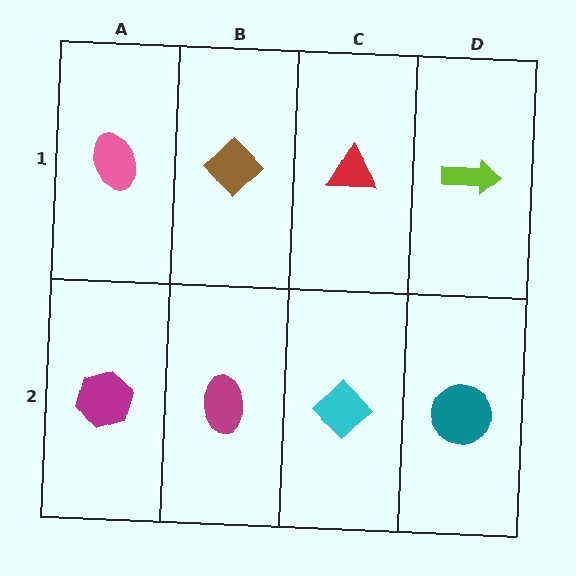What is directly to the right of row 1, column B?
A red triangle.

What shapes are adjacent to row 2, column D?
A lime arrow (row 1, column D), a cyan diamond (row 2, column C).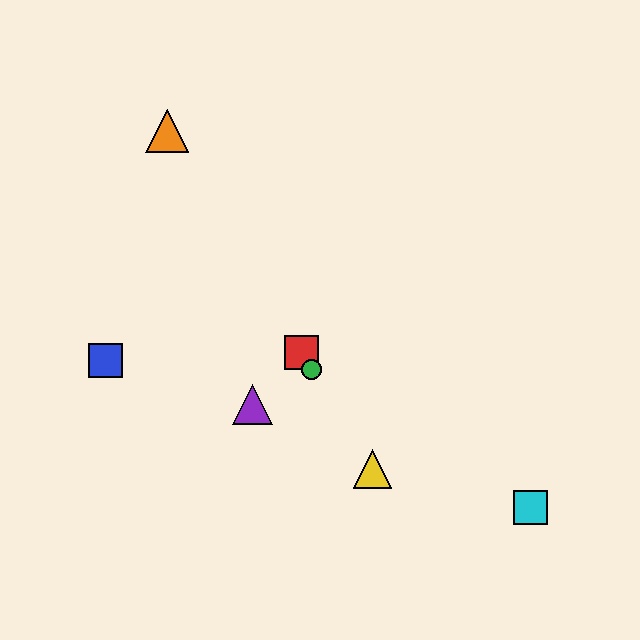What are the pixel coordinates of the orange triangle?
The orange triangle is at (167, 131).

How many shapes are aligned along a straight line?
4 shapes (the red square, the green circle, the yellow triangle, the orange triangle) are aligned along a straight line.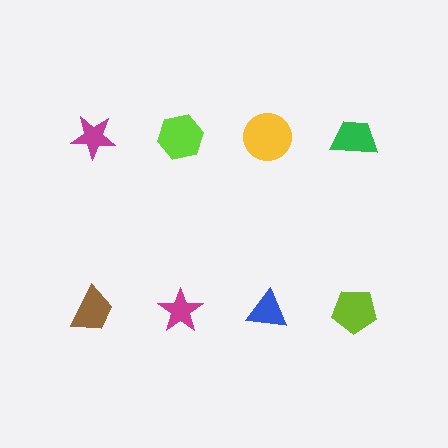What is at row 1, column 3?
A yellow circle.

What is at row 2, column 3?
A blue triangle.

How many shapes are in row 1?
4 shapes.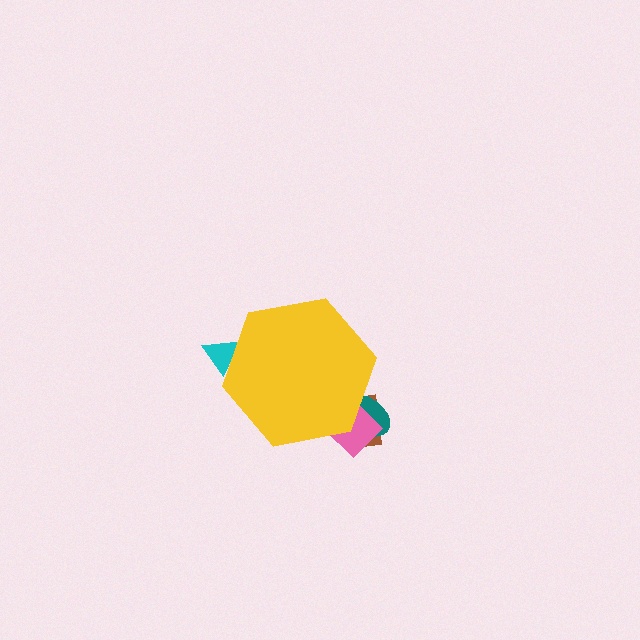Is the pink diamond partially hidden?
Yes, the pink diamond is partially hidden behind the yellow hexagon.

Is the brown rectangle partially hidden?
Yes, the brown rectangle is partially hidden behind the yellow hexagon.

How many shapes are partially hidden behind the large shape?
4 shapes are partially hidden.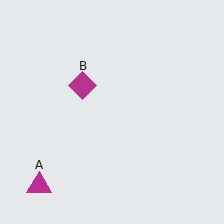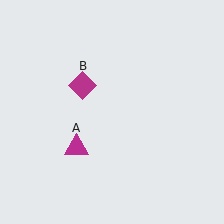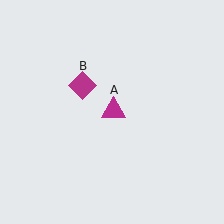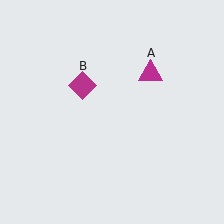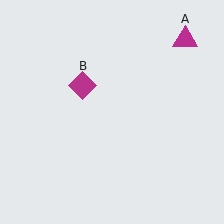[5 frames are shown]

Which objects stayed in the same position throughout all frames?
Magenta diamond (object B) remained stationary.